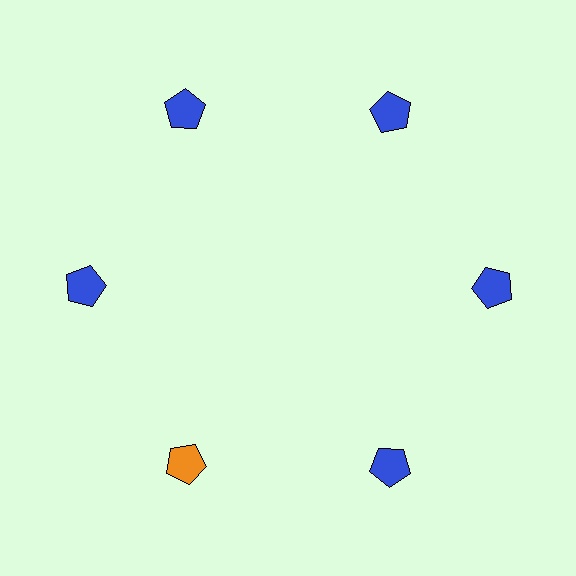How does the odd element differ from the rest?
It has a different color: orange instead of blue.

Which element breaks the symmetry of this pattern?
The orange pentagon at roughly the 7 o'clock position breaks the symmetry. All other shapes are blue pentagons.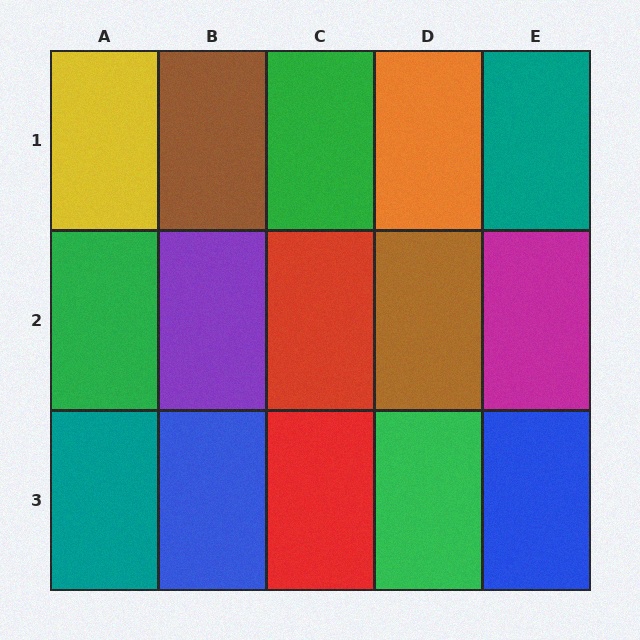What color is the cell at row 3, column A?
Teal.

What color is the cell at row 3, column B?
Blue.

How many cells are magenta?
1 cell is magenta.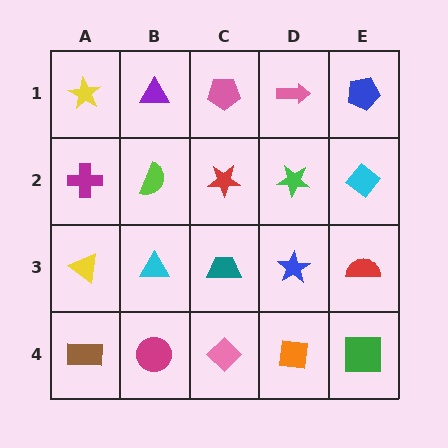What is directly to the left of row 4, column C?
A magenta circle.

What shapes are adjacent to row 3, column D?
A green star (row 2, column D), an orange square (row 4, column D), a teal trapezoid (row 3, column C), a red semicircle (row 3, column E).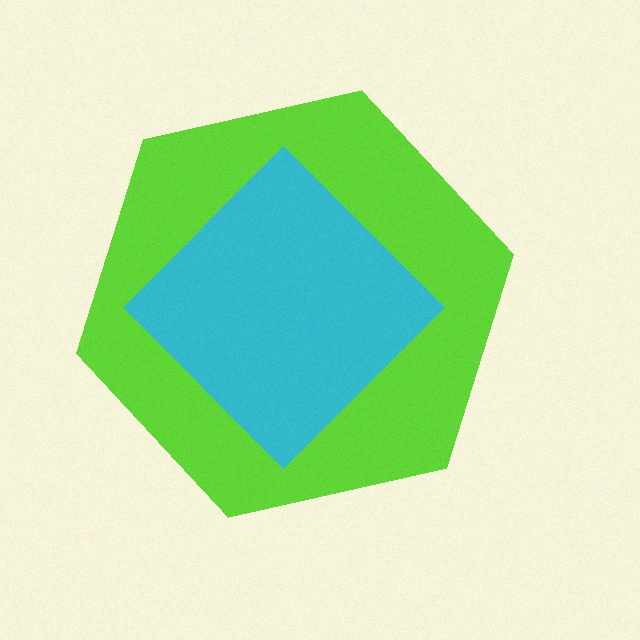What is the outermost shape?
The lime hexagon.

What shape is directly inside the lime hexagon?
The cyan diamond.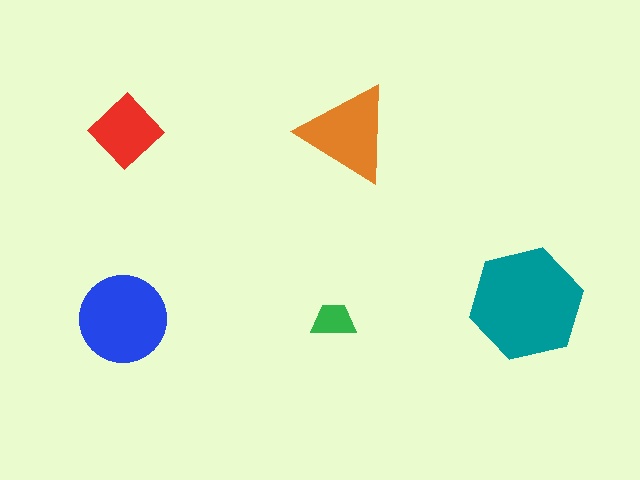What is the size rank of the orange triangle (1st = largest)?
3rd.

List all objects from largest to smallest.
The teal hexagon, the blue circle, the orange triangle, the red diamond, the green trapezoid.